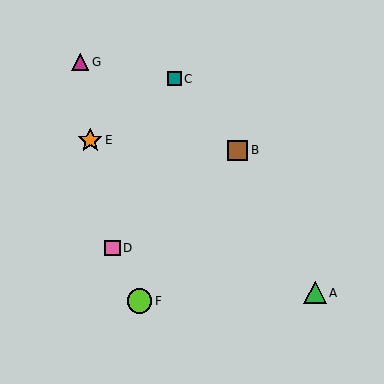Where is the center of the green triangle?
The center of the green triangle is at (315, 293).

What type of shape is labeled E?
Shape E is an orange star.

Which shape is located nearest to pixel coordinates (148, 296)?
The lime circle (labeled F) at (140, 301) is nearest to that location.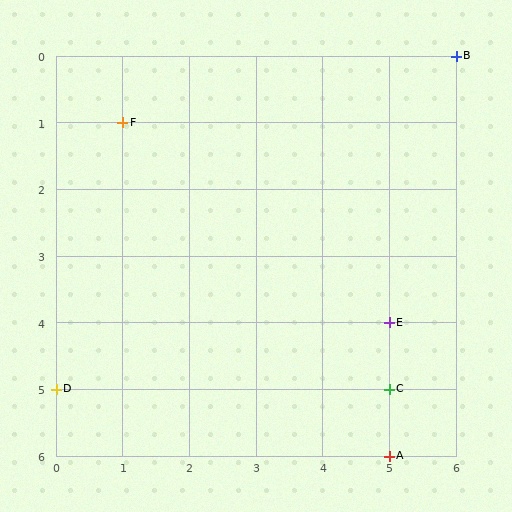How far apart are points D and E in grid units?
Points D and E are 5 columns and 1 row apart (about 5.1 grid units diagonally).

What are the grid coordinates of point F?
Point F is at grid coordinates (1, 1).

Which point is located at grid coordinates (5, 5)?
Point C is at (5, 5).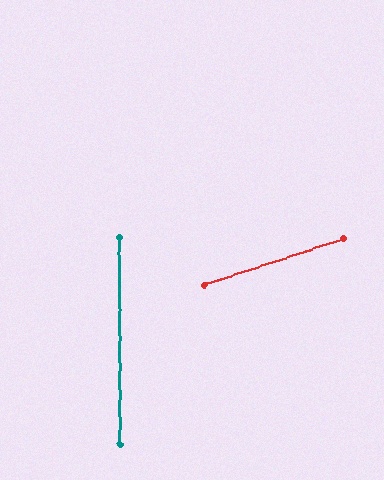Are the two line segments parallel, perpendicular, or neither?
Neither parallel nor perpendicular — they differ by about 72°.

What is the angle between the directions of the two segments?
Approximately 72 degrees.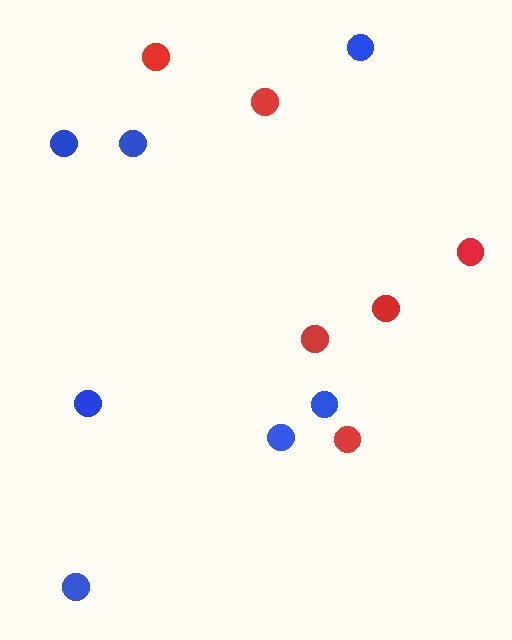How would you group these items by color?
There are 2 groups: one group of red circles (6) and one group of blue circles (7).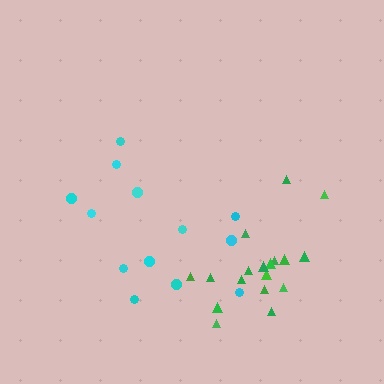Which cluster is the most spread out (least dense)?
Cyan.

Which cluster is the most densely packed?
Green.